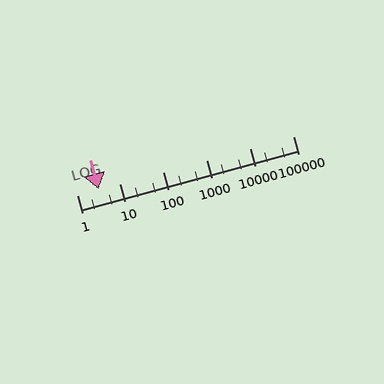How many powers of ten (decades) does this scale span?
The scale spans 5 decades, from 1 to 100000.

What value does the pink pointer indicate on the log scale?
The pointer indicates approximately 3.1.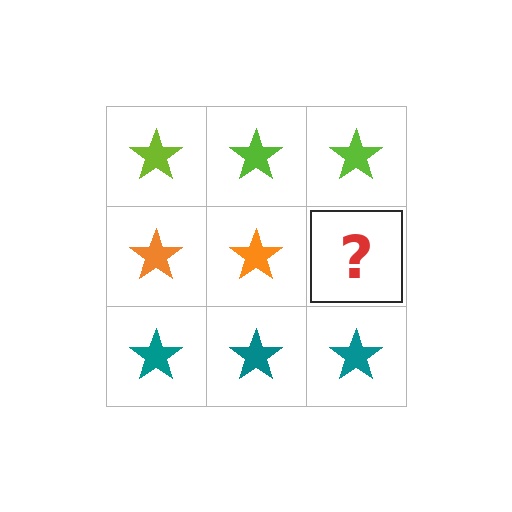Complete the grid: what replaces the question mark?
The question mark should be replaced with an orange star.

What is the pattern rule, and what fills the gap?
The rule is that each row has a consistent color. The gap should be filled with an orange star.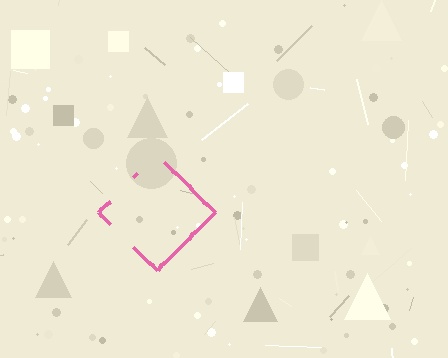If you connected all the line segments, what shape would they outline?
They would outline a diamond.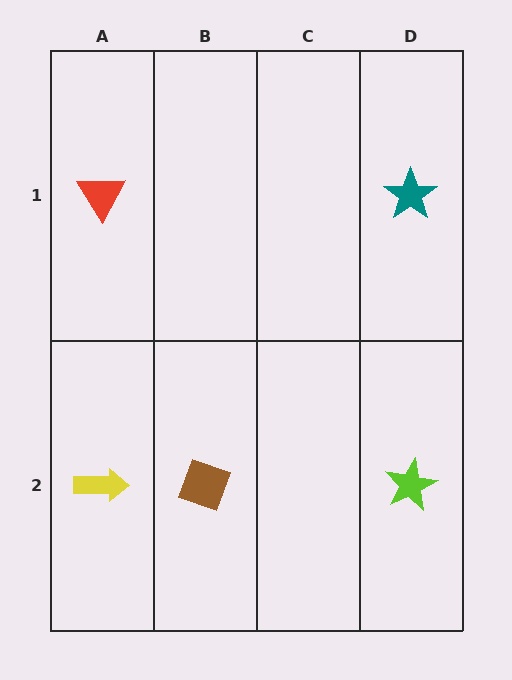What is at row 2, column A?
A yellow arrow.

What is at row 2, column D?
A lime star.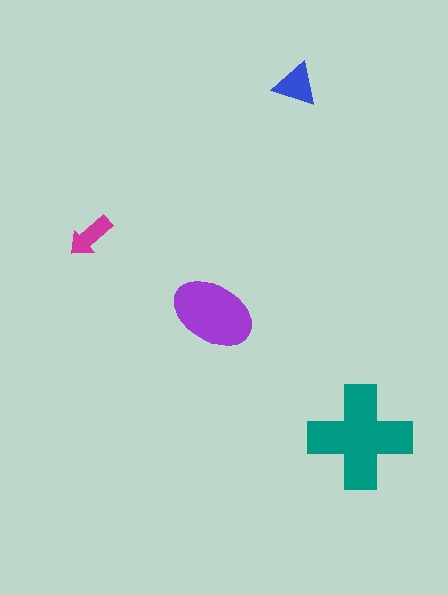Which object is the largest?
The teal cross.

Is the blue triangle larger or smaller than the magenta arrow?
Larger.